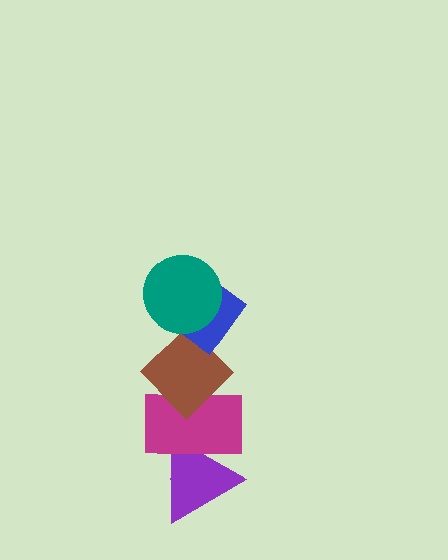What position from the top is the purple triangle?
The purple triangle is 5th from the top.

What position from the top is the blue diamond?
The blue diamond is 2nd from the top.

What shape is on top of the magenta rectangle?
The brown diamond is on top of the magenta rectangle.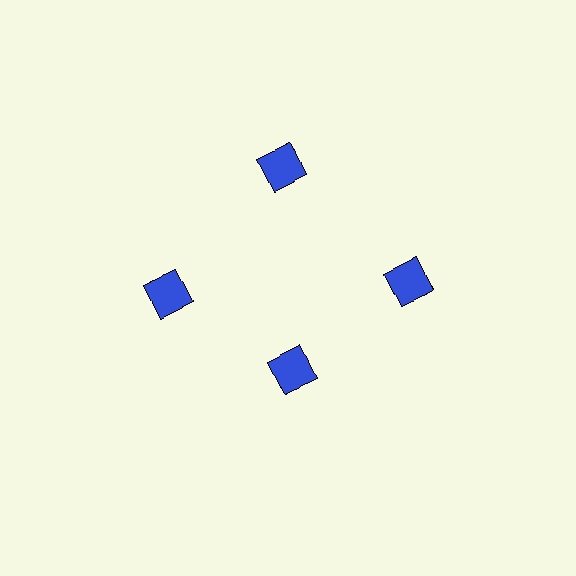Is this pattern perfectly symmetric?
No. The 4 blue squares are arranged in a ring, but one element near the 6 o'clock position is pulled inward toward the center, breaking the 4-fold rotational symmetry.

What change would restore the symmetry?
The symmetry would be restored by moving it outward, back onto the ring so that all 4 squares sit at equal angles and equal distance from the center.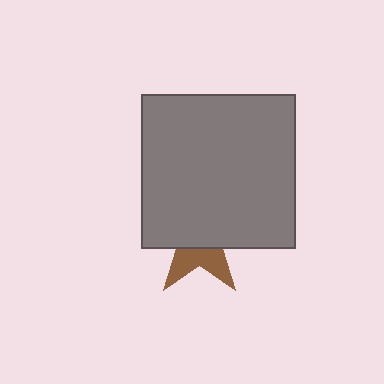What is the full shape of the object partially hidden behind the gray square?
The partially hidden object is a brown star.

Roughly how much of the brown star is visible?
A small part of it is visible (roughly 36%).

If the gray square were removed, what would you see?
You would see the complete brown star.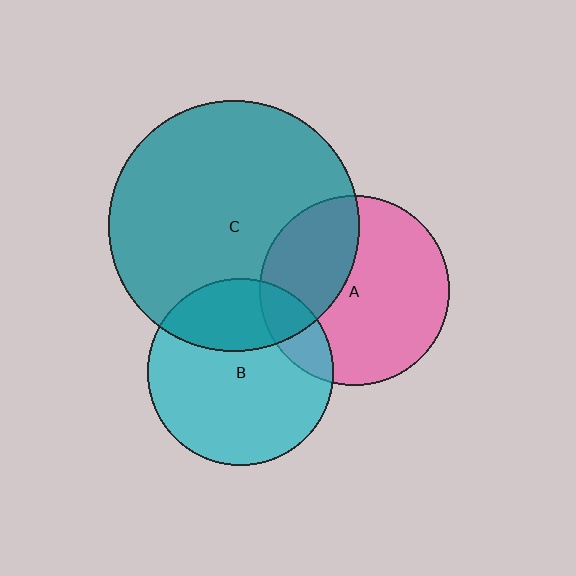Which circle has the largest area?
Circle C (teal).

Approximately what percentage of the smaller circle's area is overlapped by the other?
Approximately 15%.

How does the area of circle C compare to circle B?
Approximately 1.8 times.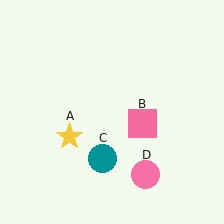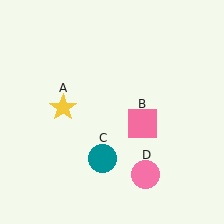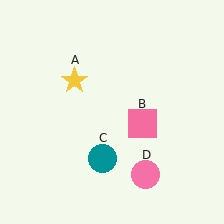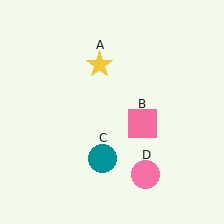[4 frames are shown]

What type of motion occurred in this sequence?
The yellow star (object A) rotated clockwise around the center of the scene.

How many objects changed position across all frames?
1 object changed position: yellow star (object A).